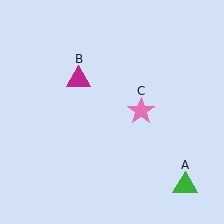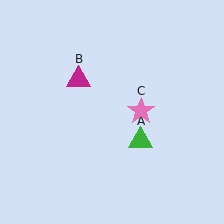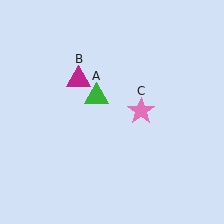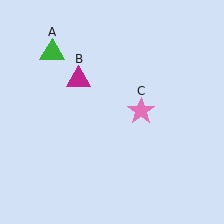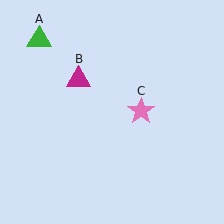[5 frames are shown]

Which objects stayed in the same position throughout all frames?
Magenta triangle (object B) and pink star (object C) remained stationary.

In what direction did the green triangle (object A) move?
The green triangle (object A) moved up and to the left.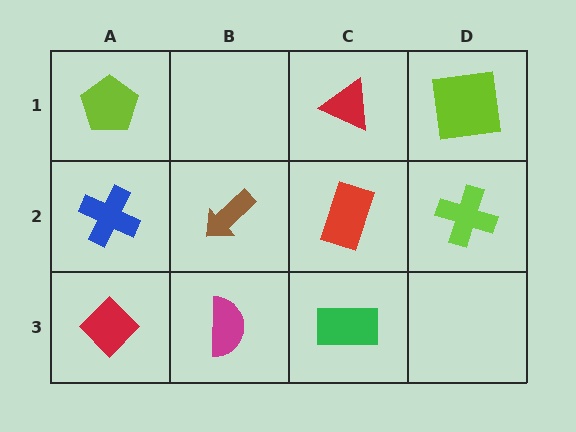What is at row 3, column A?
A red diamond.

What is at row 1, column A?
A lime pentagon.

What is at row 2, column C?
A red rectangle.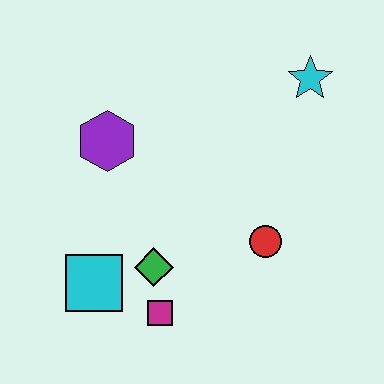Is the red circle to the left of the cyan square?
No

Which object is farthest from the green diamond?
The cyan star is farthest from the green diamond.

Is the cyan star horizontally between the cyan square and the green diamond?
No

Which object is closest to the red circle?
The green diamond is closest to the red circle.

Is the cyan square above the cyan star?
No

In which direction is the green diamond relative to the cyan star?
The green diamond is below the cyan star.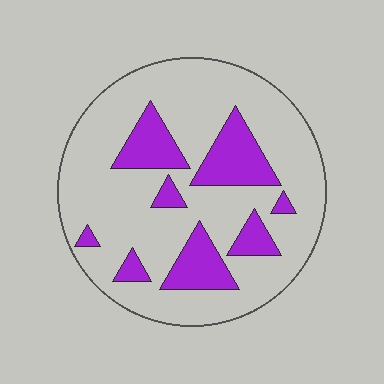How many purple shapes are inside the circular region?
8.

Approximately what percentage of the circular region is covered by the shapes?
Approximately 25%.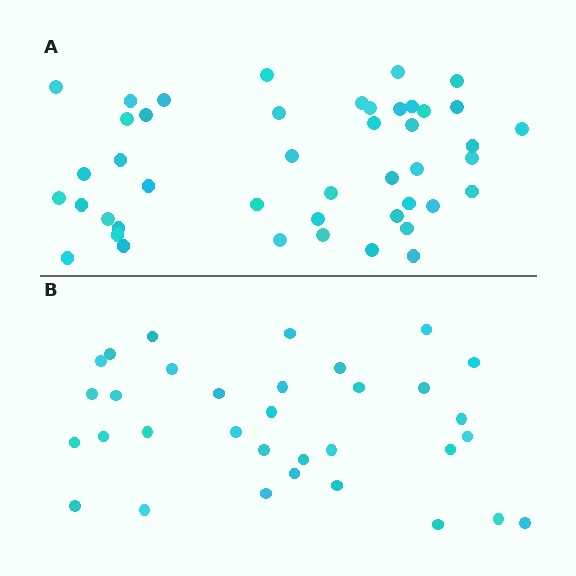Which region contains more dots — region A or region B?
Region A (the top region) has more dots.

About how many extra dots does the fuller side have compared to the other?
Region A has roughly 12 or so more dots than region B.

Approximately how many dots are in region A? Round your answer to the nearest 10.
About 40 dots. (The exact count is 45, which rounds to 40.)